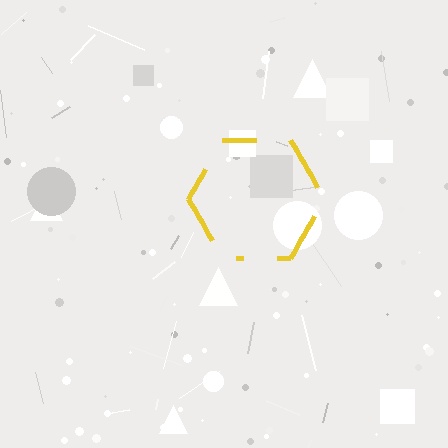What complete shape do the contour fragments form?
The contour fragments form a hexagon.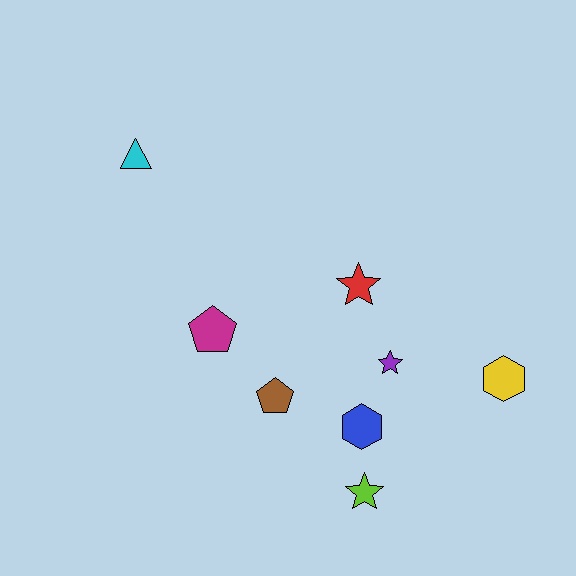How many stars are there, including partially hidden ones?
There are 3 stars.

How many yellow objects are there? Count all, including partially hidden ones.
There is 1 yellow object.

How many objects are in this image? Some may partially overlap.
There are 8 objects.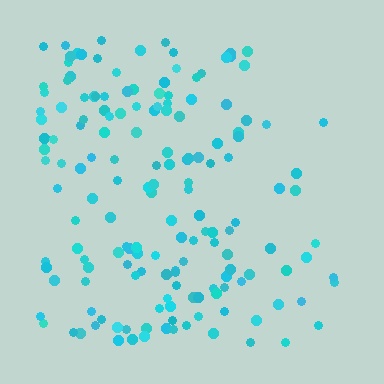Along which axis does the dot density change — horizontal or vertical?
Horizontal.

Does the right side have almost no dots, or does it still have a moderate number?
Still a moderate number, just noticeably fewer than the left.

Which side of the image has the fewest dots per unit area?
The right.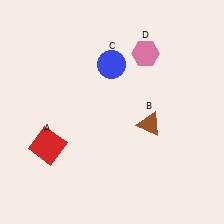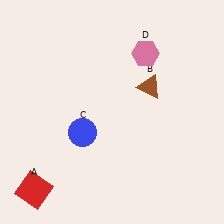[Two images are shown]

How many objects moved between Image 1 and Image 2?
3 objects moved between the two images.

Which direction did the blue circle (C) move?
The blue circle (C) moved down.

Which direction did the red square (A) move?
The red square (A) moved down.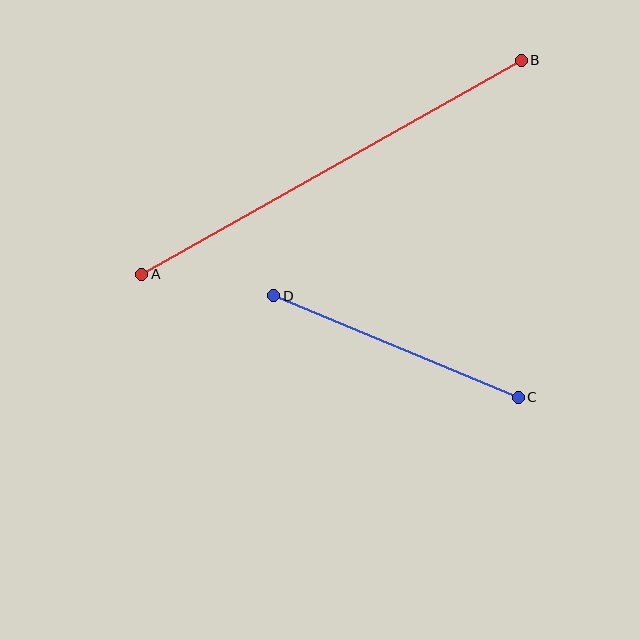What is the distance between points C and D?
The distance is approximately 265 pixels.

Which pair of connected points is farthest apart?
Points A and B are farthest apart.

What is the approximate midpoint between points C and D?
The midpoint is at approximately (396, 347) pixels.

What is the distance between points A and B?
The distance is approximately 435 pixels.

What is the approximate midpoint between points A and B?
The midpoint is at approximately (332, 167) pixels.